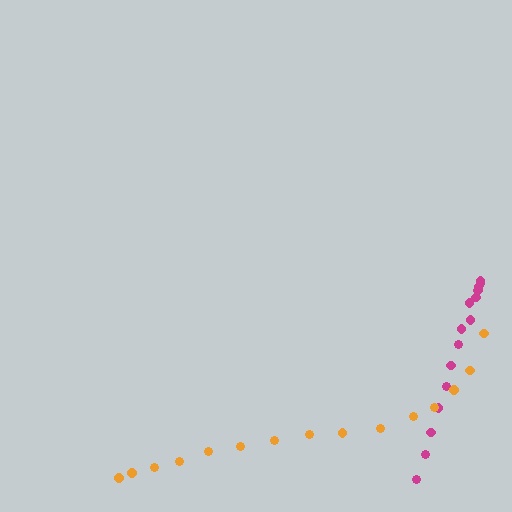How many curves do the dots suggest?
There are 2 distinct paths.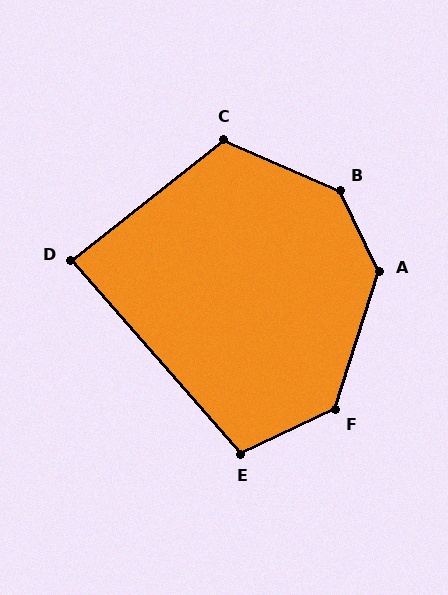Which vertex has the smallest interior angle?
D, at approximately 87 degrees.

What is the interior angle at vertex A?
Approximately 136 degrees (obtuse).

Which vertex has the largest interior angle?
B, at approximately 140 degrees.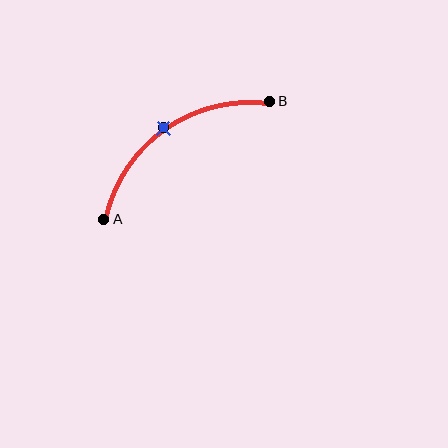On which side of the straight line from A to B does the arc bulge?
The arc bulges above and to the left of the straight line connecting A and B.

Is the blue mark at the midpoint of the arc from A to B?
Yes. The blue mark lies on the arc at equal arc-length from both A and B — it is the arc midpoint.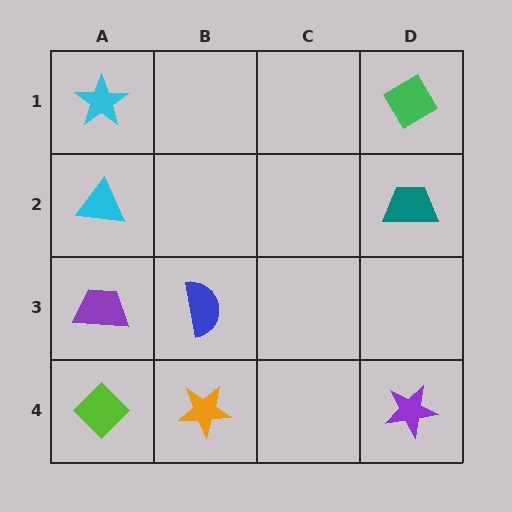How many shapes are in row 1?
2 shapes.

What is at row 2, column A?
A cyan triangle.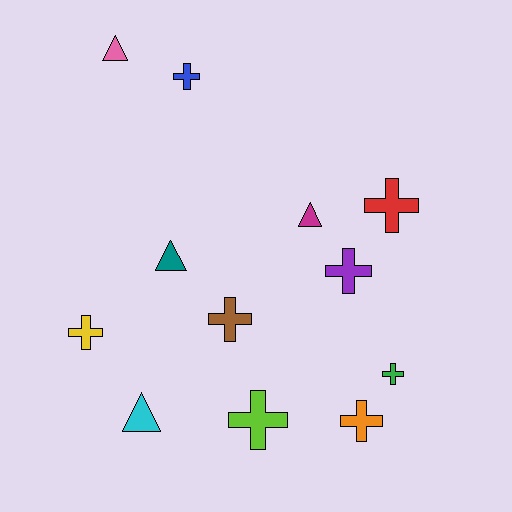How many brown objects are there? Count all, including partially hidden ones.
There is 1 brown object.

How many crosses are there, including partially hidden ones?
There are 8 crosses.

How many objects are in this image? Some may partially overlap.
There are 12 objects.